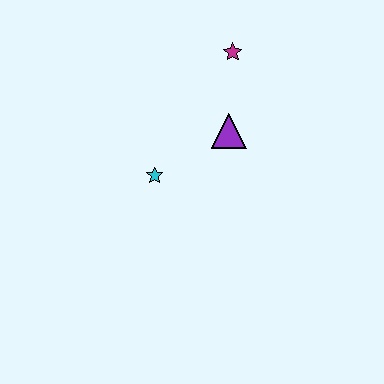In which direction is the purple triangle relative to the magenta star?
The purple triangle is below the magenta star.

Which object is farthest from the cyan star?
The magenta star is farthest from the cyan star.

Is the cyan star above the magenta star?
No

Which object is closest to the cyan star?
The purple triangle is closest to the cyan star.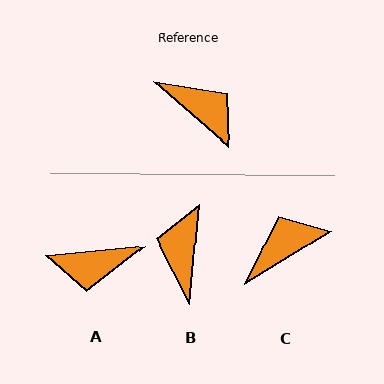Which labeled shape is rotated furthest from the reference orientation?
A, about 133 degrees away.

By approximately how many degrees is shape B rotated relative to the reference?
Approximately 126 degrees counter-clockwise.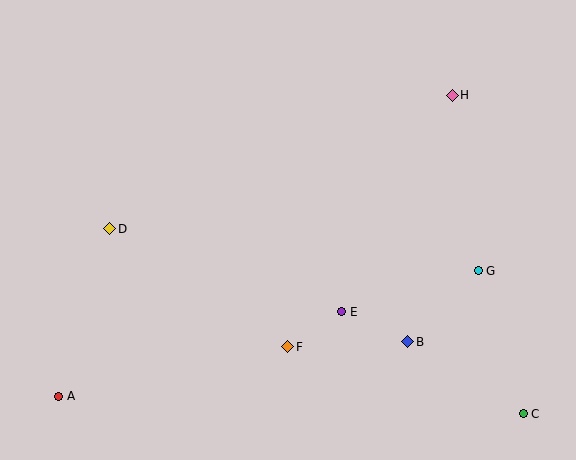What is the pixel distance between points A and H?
The distance between A and H is 496 pixels.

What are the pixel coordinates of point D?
Point D is at (110, 229).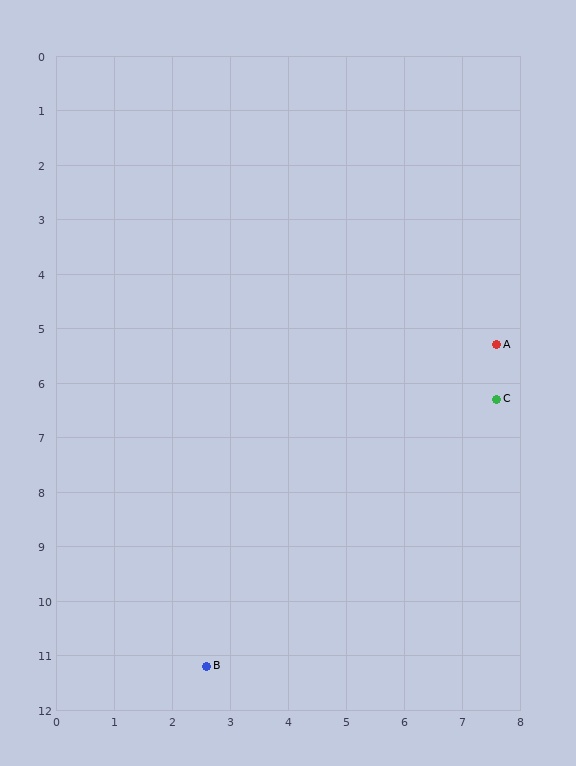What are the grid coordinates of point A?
Point A is at approximately (7.6, 5.3).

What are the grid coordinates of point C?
Point C is at approximately (7.6, 6.3).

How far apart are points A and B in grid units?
Points A and B are about 7.7 grid units apart.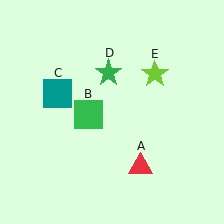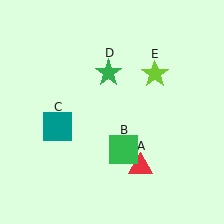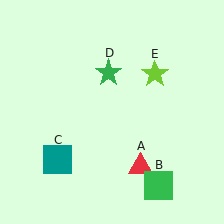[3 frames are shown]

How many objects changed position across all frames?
2 objects changed position: green square (object B), teal square (object C).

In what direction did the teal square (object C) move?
The teal square (object C) moved down.